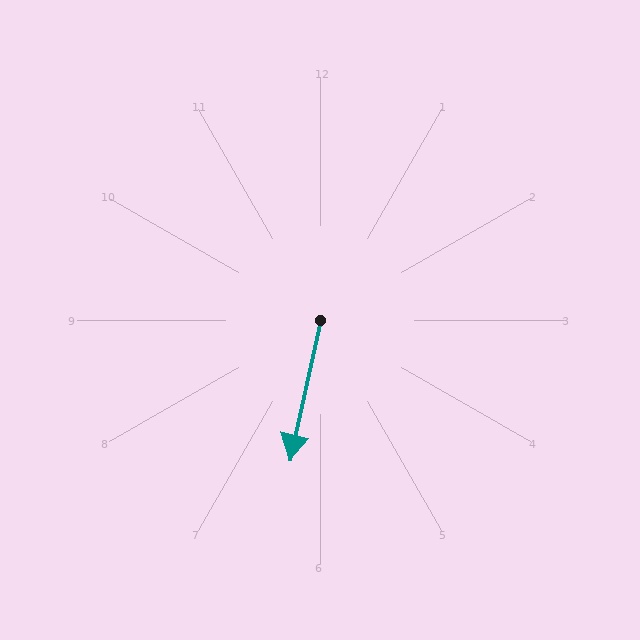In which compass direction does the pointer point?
South.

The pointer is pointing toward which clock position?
Roughly 6 o'clock.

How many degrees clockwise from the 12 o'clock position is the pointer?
Approximately 192 degrees.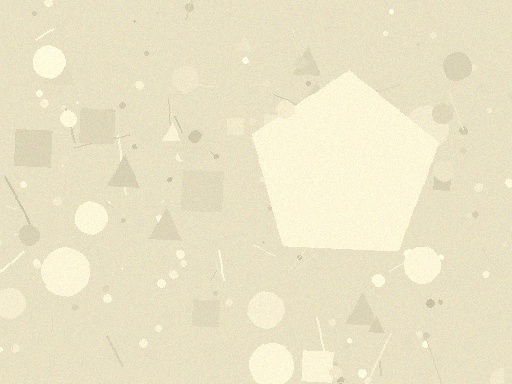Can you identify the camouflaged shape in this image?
The camouflaged shape is a pentagon.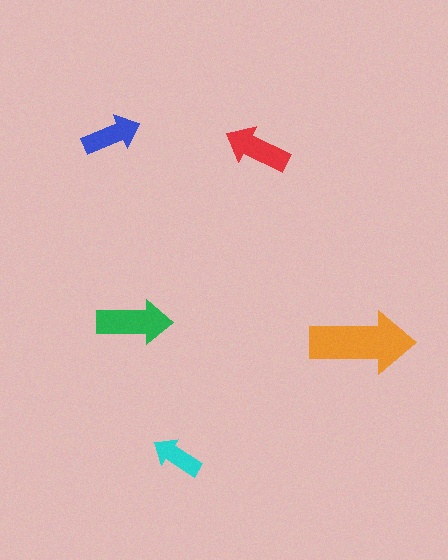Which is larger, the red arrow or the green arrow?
The green one.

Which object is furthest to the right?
The orange arrow is rightmost.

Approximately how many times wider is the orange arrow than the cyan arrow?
About 2 times wider.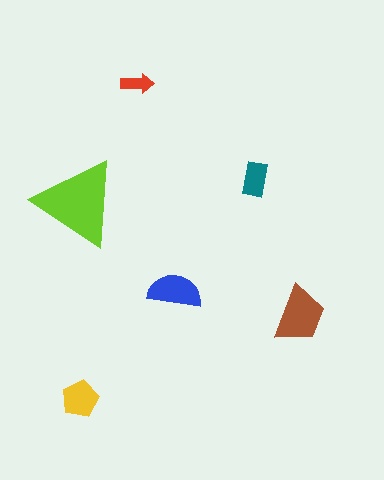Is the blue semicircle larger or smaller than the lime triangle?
Smaller.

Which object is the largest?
The lime triangle.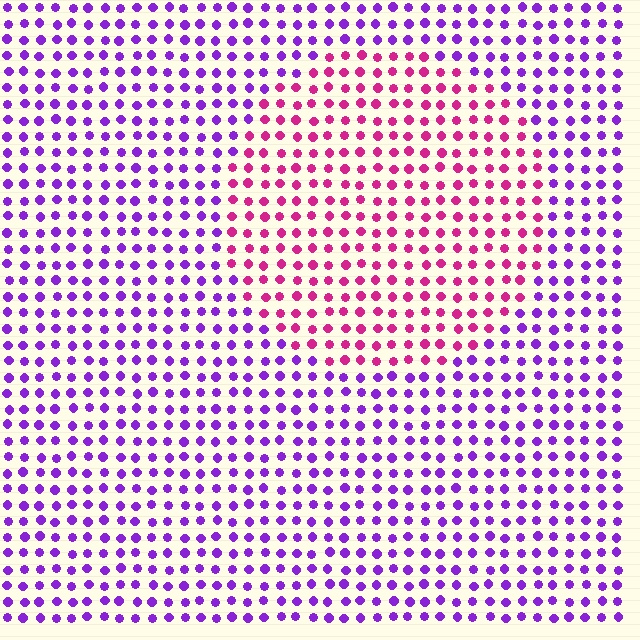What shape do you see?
I see a circle.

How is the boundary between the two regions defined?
The boundary is defined purely by a slight shift in hue (about 49 degrees). Spacing, size, and orientation are identical on both sides.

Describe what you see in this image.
The image is filled with small purple elements in a uniform arrangement. A circle-shaped region is visible where the elements are tinted to a slightly different hue, forming a subtle color boundary.